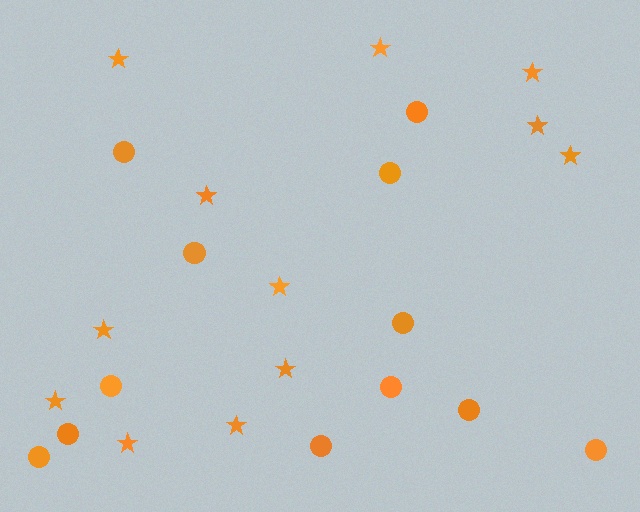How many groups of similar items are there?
There are 2 groups: one group of stars (12) and one group of circles (12).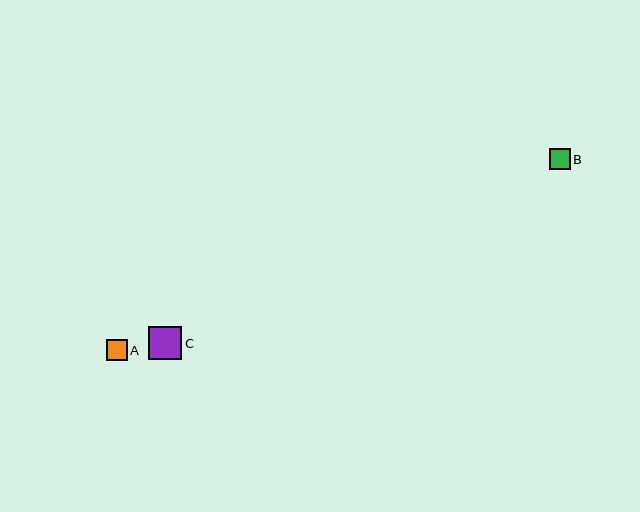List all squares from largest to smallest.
From largest to smallest: C, B, A.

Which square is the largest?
Square C is the largest with a size of approximately 34 pixels.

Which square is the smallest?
Square A is the smallest with a size of approximately 21 pixels.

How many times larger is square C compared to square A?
Square C is approximately 1.6 times the size of square A.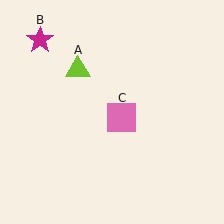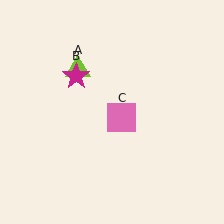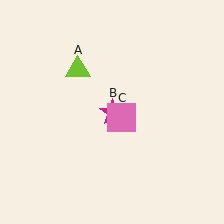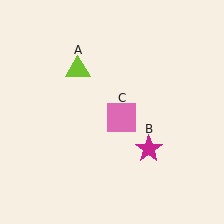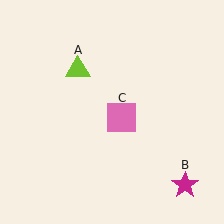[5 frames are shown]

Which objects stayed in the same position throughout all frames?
Lime triangle (object A) and pink square (object C) remained stationary.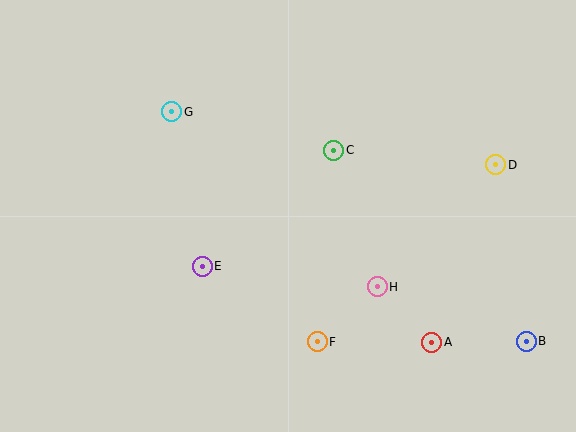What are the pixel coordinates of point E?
Point E is at (202, 266).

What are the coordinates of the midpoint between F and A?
The midpoint between F and A is at (375, 342).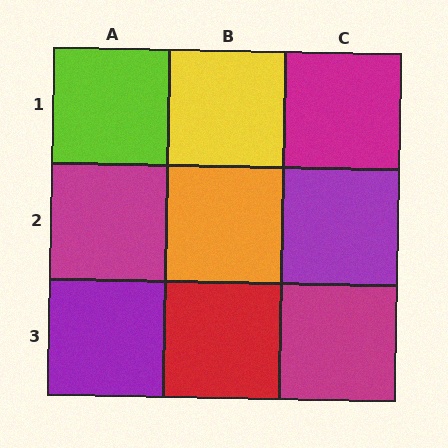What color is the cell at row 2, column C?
Purple.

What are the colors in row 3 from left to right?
Purple, red, magenta.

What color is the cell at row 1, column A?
Lime.